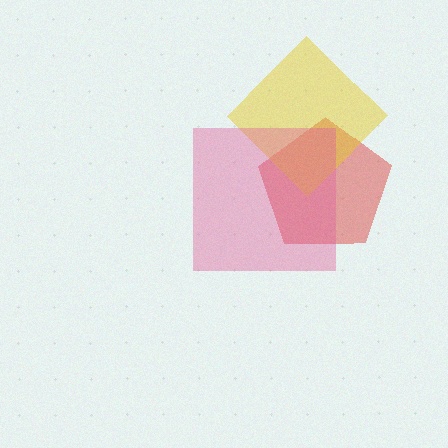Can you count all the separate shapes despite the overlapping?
Yes, there are 3 separate shapes.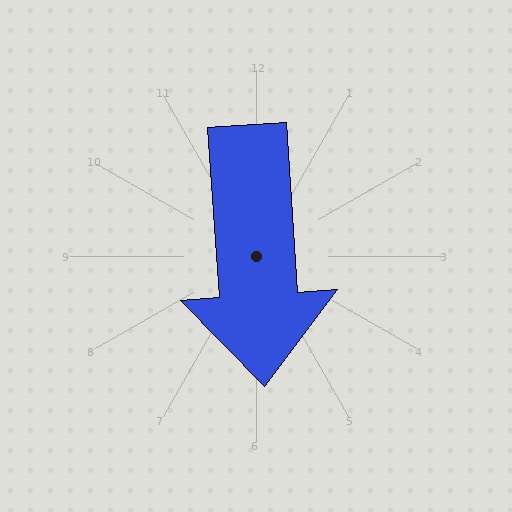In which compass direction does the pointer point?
South.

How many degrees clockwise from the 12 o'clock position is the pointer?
Approximately 176 degrees.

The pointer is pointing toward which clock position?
Roughly 6 o'clock.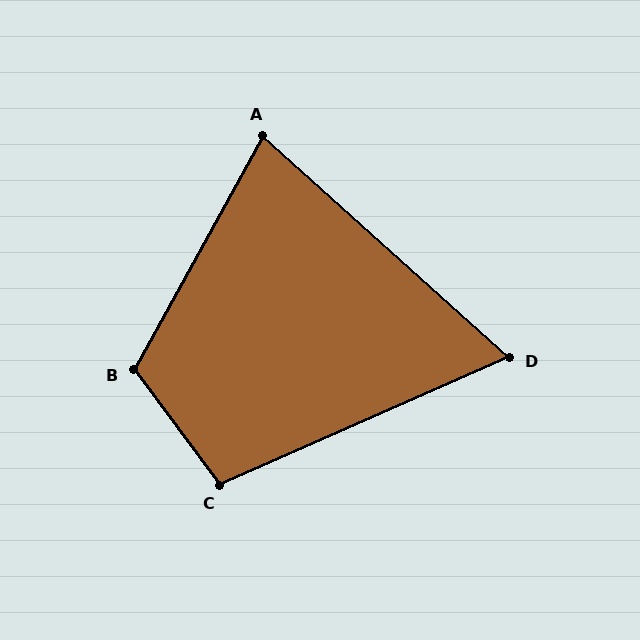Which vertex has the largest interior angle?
B, at approximately 114 degrees.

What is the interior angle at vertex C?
Approximately 103 degrees (obtuse).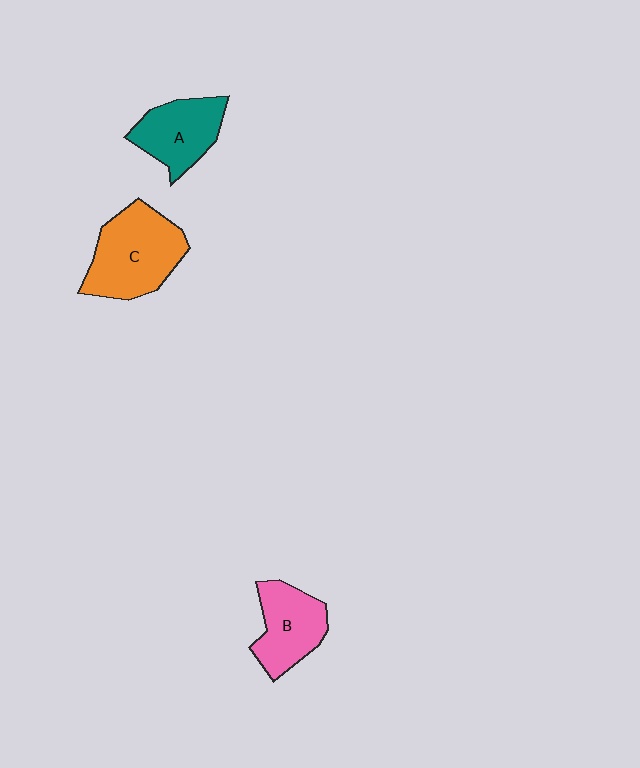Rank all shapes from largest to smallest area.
From largest to smallest: C (orange), B (pink), A (teal).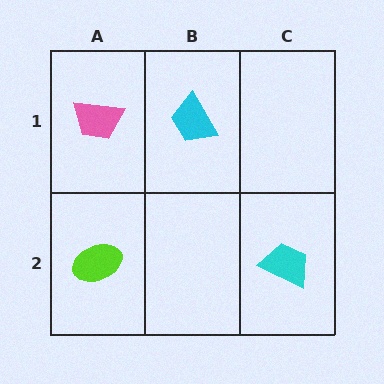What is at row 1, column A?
A pink trapezoid.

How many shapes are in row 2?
2 shapes.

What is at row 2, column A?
A lime ellipse.